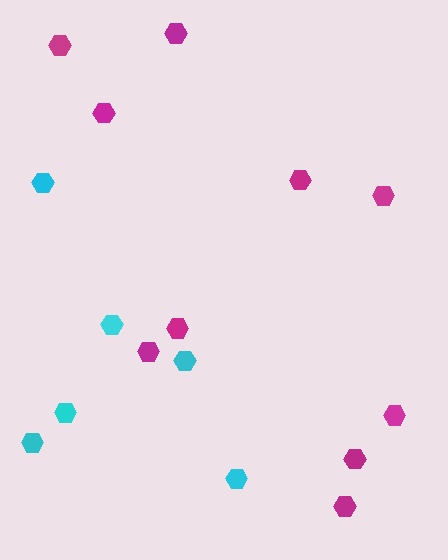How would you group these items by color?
There are 2 groups: one group of cyan hexagons (6) and one group of magenta hexagons (10).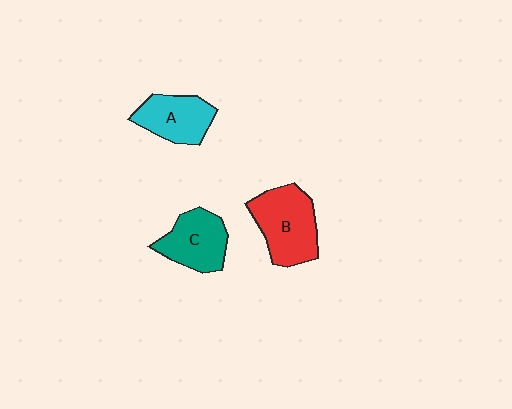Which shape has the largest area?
Shape B (red).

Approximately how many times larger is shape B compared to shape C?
Approximately 1.3 times.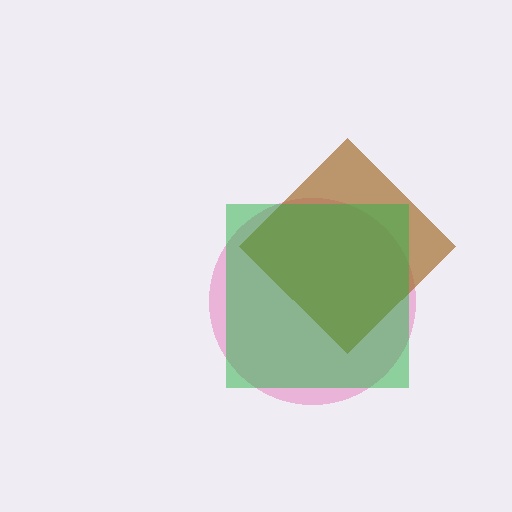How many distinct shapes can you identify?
There are 3 distinct shapes: a pink circle, a brown diamond, a green square.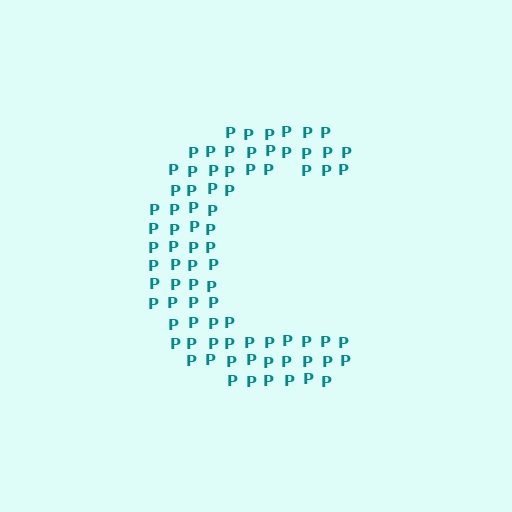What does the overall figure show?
The overall figure shows the letter C.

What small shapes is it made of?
It is made of small letter P's.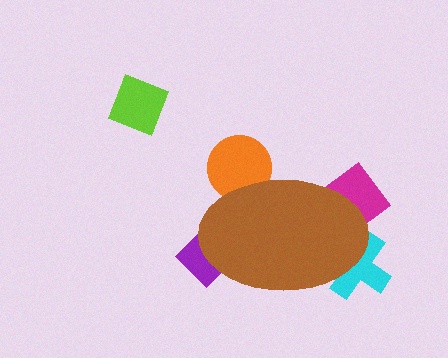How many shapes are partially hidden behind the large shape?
4 shapes are partially hidden.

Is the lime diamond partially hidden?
No, the lime diamond is fully visible.